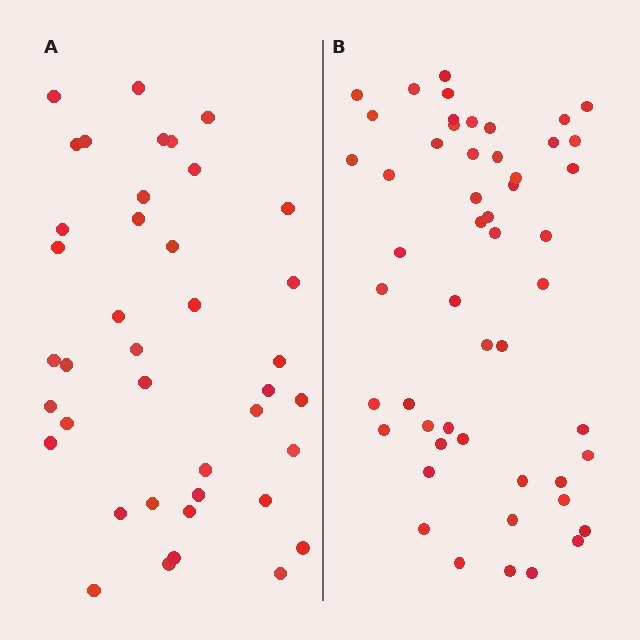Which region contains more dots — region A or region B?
Region B (the right region) has more dots.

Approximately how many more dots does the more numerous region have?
Region B has roughly 12 or so more dots than region A.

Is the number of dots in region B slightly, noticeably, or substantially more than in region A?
Region B has noticeably more, but not dramatically so. The ratio is roughly 1.3 to 1.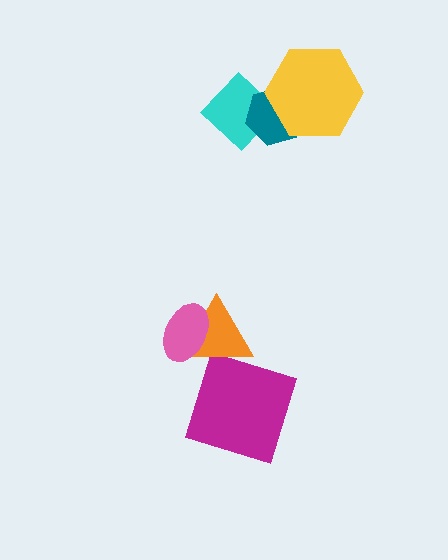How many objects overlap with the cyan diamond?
1 object overlaps with the cyan diamond.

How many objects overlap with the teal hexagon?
2 objects overlap with the teal hexagon.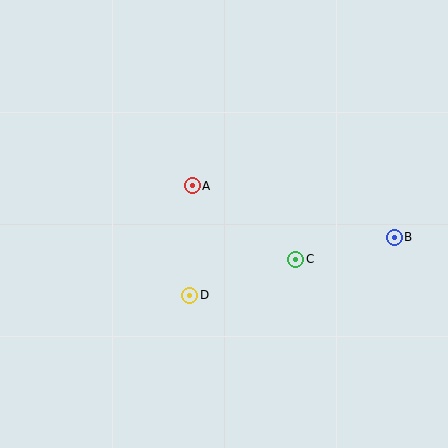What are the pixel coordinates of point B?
Point B is at (394, 237).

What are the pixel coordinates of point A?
Point A is at (192, 186).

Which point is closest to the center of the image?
Point A at (192, 186) is closest to the center.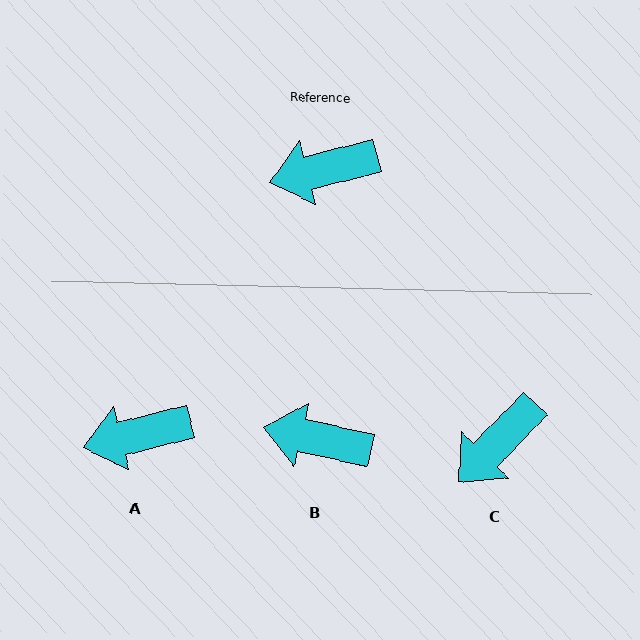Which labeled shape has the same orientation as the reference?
A.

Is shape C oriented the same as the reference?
No, it is off by about 32 degrees.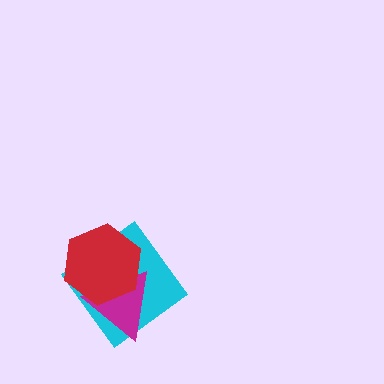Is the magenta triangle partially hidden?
Yes, it is partially covered by another shape.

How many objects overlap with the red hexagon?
2 objects overlap with the red hexagon.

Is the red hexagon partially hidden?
No, no other shape covers it.